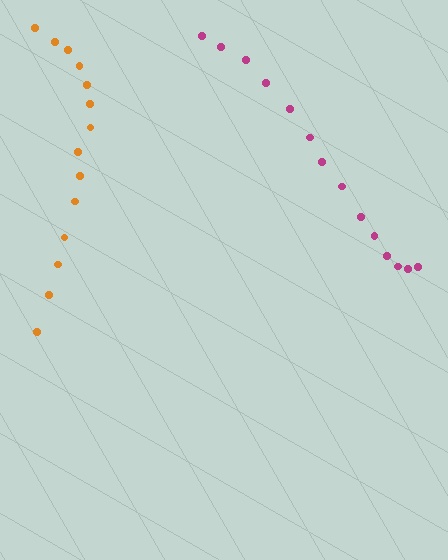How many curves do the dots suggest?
There are 2 distinct paths.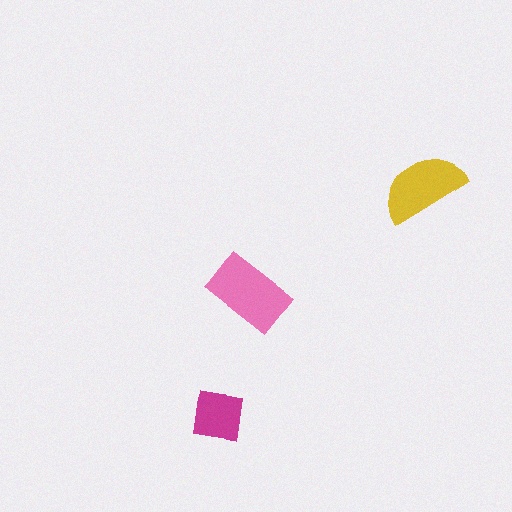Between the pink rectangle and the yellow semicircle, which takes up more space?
The pink rectangle.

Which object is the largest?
The pink rectangle.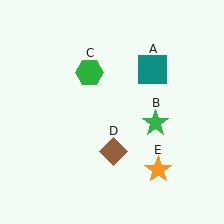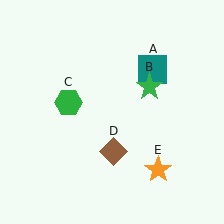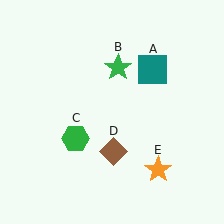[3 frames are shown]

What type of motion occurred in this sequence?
The green star (object B), green hexagon (object C) rotated counterclockwise around the center of the scene.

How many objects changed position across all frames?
2 objects changed position: green star (object B), green hexagon (object C).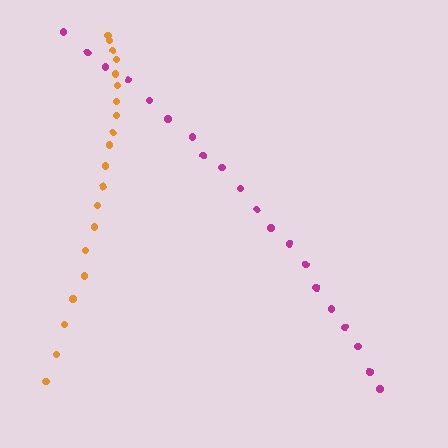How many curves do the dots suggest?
There are 2 distinct paths.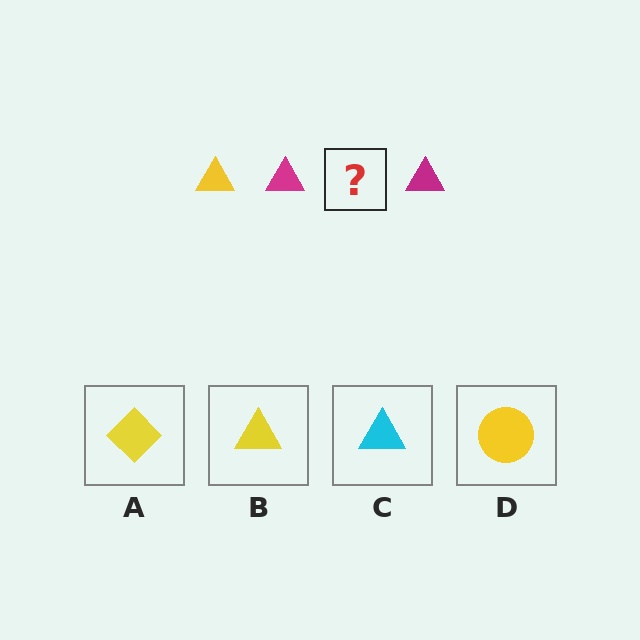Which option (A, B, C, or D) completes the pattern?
B.